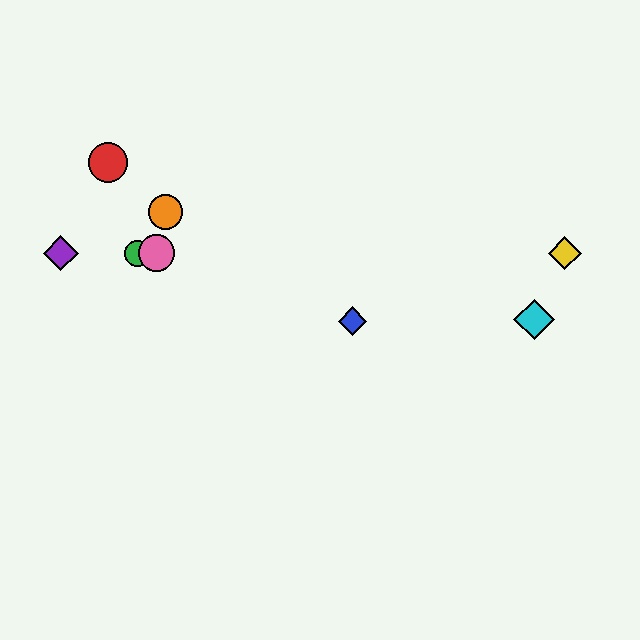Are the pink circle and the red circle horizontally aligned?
No, the pink circle is at y≈253 and the red circle is at y≈163.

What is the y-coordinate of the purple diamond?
The purple diamond is at y≈253.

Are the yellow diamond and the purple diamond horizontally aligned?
Yes, both are at y≈253.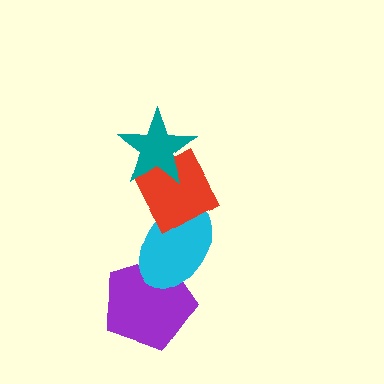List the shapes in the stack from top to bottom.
From top to bottom: the teal star, the red diamond, the cyan ellipse, the purple pentagon.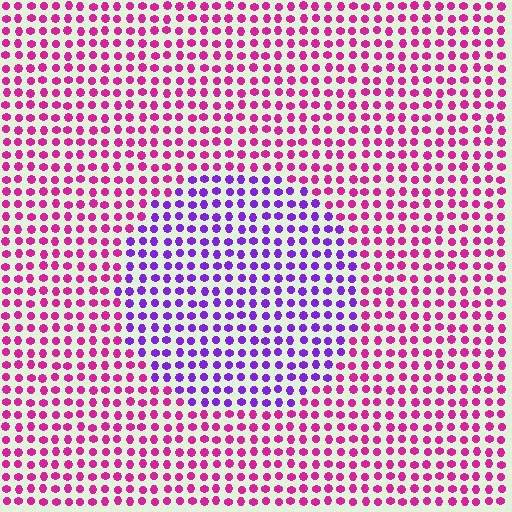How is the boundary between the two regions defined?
The boundary is defined purely by a slight shift in hue (about 47 degrees). Spacing, size, and orientation are identical on both sides.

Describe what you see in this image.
The image is filled with small magenta elements in a uniform arrangement. A circle-shaped region is visible where the elements are tinted to a slightly different hue, forming a subtle color boundary.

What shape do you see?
I see a circle.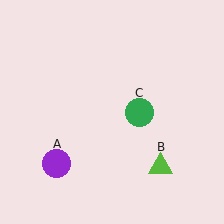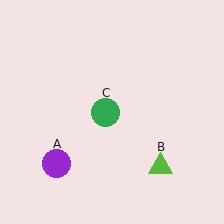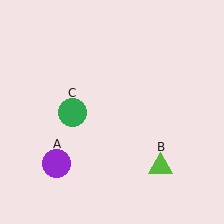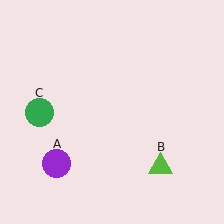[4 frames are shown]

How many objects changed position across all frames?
1 object changed position: green circle (object C).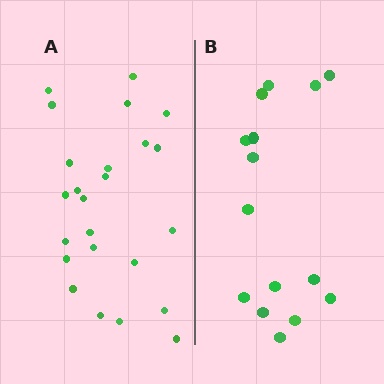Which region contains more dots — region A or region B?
Region A (the left region) has more dots.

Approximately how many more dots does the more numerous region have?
Region A has roughly 8 or so more dots than region B.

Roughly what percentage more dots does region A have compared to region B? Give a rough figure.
About 60% more.